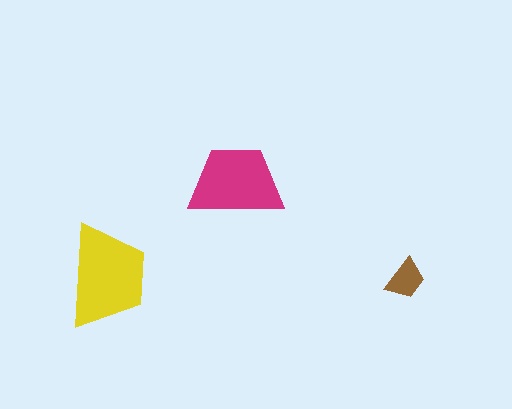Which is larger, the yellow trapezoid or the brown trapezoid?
The yellow one.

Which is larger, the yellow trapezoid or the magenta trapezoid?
The yellow one.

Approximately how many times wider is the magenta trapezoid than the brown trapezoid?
About 2 times wider.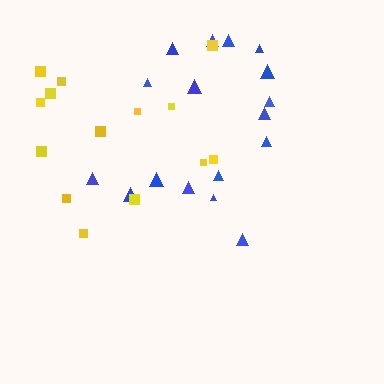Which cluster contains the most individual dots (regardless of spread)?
Blue (17).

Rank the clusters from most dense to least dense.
blue, yellow.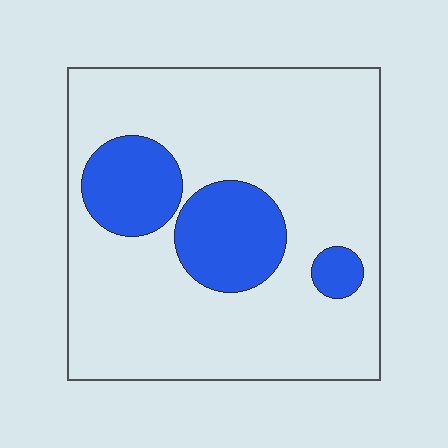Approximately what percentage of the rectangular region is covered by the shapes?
Approximately 20%.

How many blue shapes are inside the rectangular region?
3.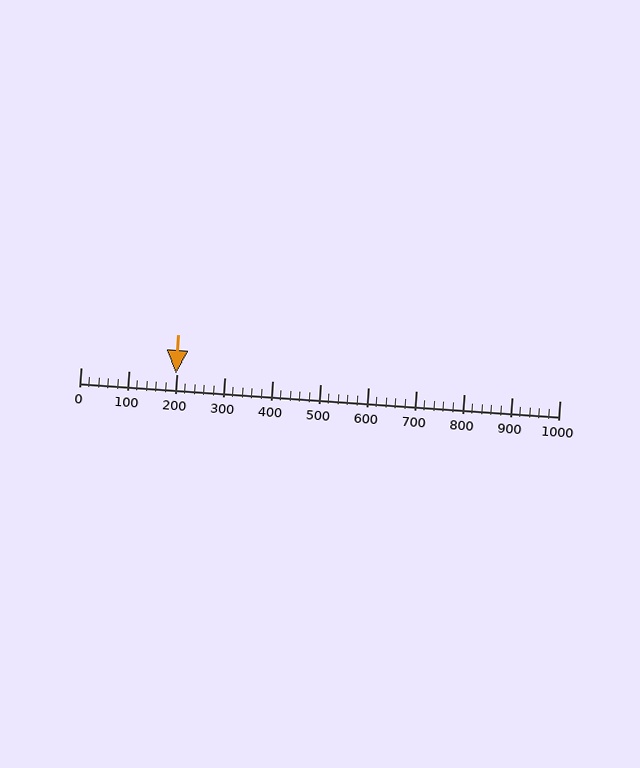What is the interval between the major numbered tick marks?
The major tick marks are spaced 100 units apart.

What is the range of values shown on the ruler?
The ruler shows values from 0 to 1000.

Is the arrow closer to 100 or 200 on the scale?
The arrow is closer to 200.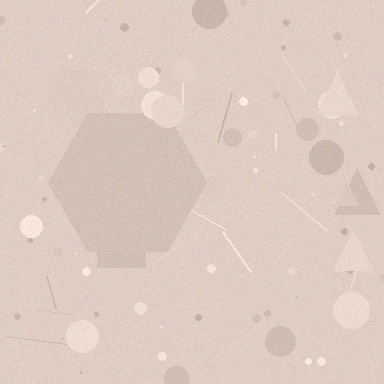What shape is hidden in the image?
A hexagon is hidden in the image.